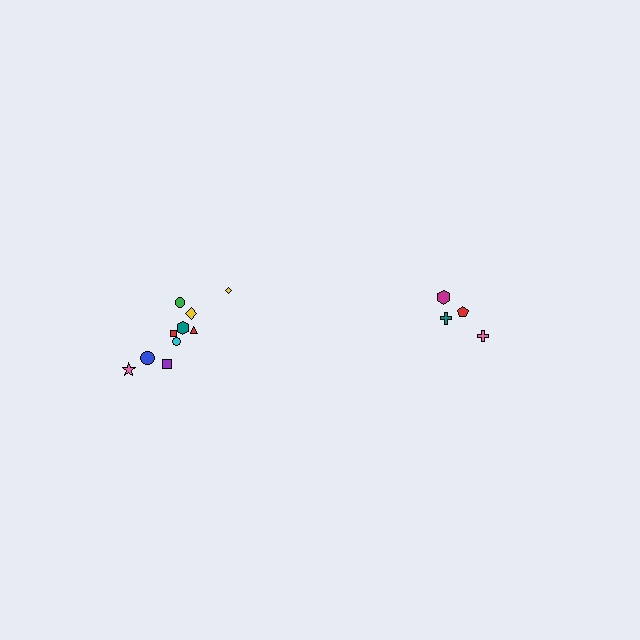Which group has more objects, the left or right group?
The left group.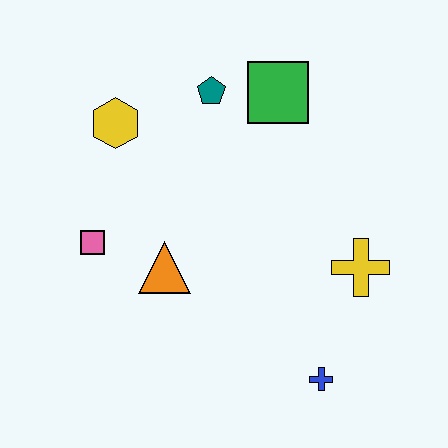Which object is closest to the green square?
The teal pentagon is closest to the green square.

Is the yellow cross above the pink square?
No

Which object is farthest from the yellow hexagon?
The blue cross is farthest from the yellow hexagon.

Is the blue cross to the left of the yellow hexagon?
No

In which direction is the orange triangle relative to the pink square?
The orange triangle is to the right of the pink square.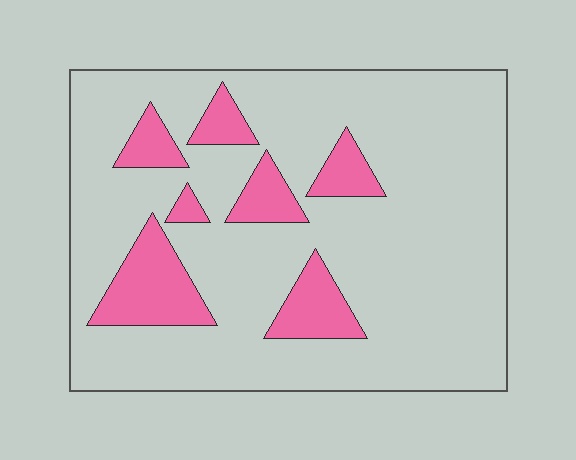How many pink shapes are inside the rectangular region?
7.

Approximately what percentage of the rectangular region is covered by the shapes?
Approximately 15%.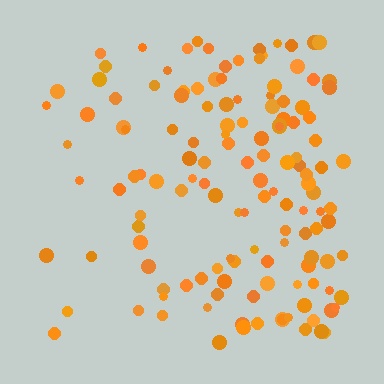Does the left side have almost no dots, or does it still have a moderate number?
Still a moderate number, just noticeably fewer than the right.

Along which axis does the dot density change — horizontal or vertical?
Horizontal.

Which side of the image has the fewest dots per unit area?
The left.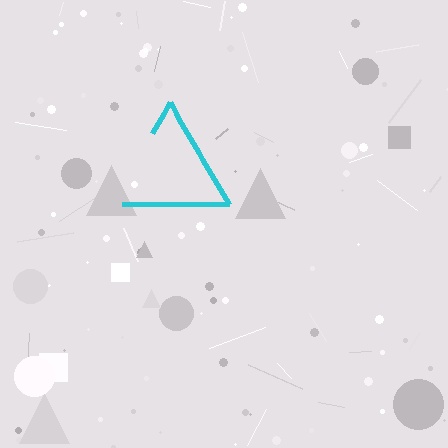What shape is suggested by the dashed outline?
The dashed outline suggests a triangle.